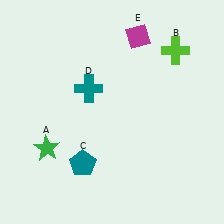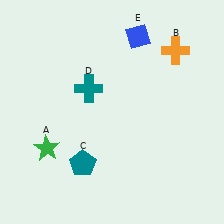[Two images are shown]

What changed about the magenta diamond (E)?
In Image 1, E is magenta. In Image 2, it changed to blue.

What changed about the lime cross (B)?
In Image 1, B is lime. In Image 2, it changed to orange.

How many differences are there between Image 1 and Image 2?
There are 2 differences between the two images.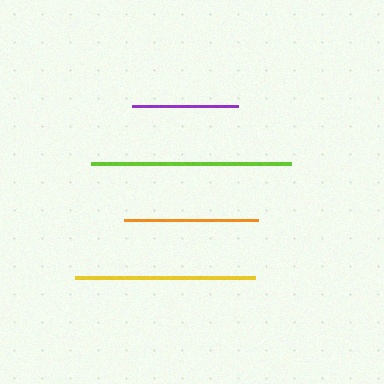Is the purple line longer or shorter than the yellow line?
The yellow line is longer than the purple line.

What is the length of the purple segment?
The purple segment is approximately 106 pixels long.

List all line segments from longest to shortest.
From longest to shortest: lime, yellow, orange, purple.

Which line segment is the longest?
The lime line is the longest at approximately 201 pixels.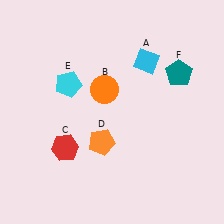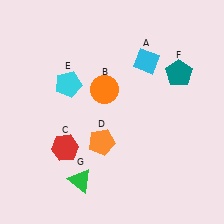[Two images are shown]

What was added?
A green triangle (G) was added in Image 2.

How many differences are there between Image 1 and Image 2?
There is 1 difference between the two images.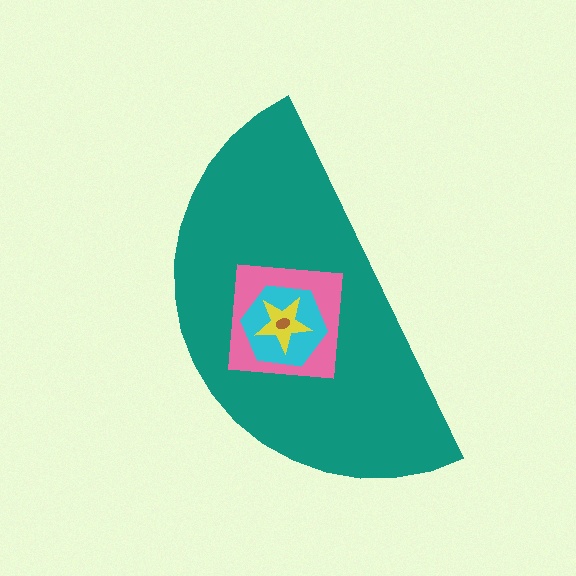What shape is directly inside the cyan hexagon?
The yellow star.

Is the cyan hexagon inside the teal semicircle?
Yes.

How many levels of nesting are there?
5.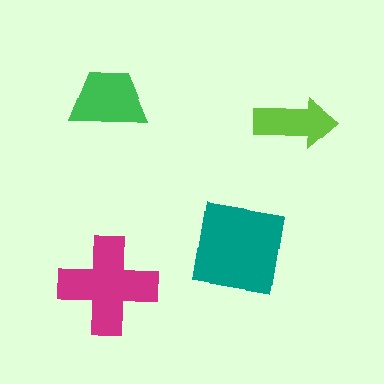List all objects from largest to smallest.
The teal square, the magenta cross, the green trapezoid, the lime arrow.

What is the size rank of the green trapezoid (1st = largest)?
3rd.